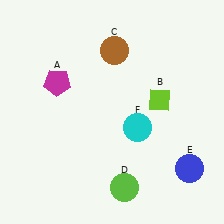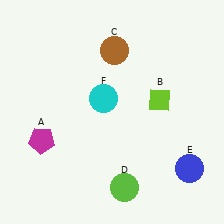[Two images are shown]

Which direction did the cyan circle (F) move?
The cyan circle (F) moved left.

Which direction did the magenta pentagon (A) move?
The magenta pentagon (A) moved down.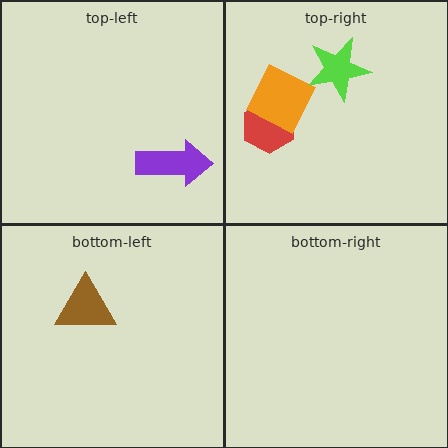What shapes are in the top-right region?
The red hexagon, the orange square, the lime star.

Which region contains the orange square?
The top-right region.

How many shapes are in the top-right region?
3.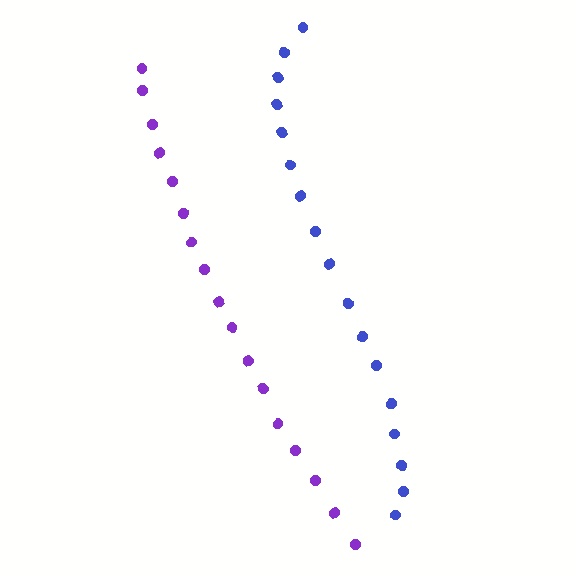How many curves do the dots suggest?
There are 2 distinct paths.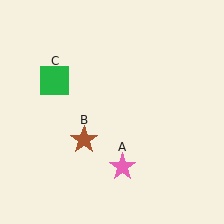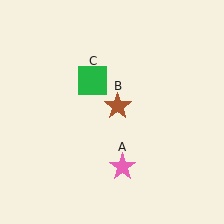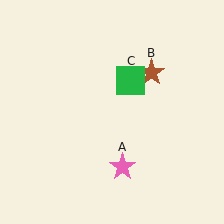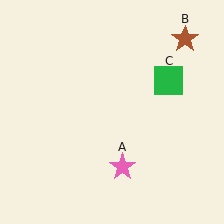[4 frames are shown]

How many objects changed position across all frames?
2 objects changed position: brown star (object B), green square (object C).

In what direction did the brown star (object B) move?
The brown star (object B) moved up and to the right.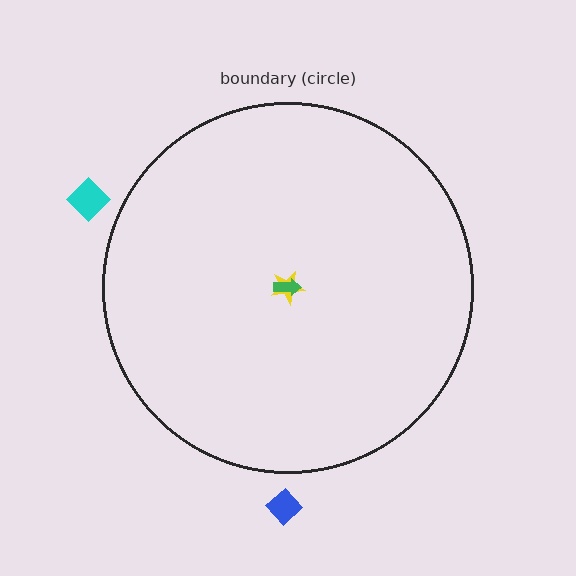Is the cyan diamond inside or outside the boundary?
Outside.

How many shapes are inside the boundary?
2 inside, 2 outside.